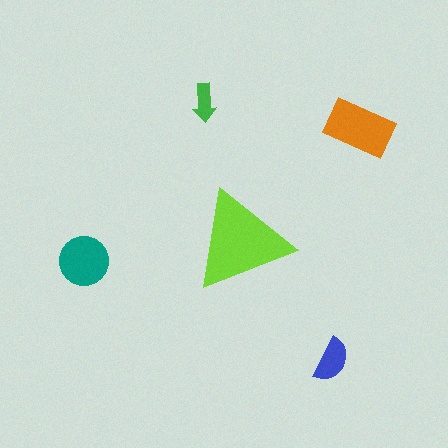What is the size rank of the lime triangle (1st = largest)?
1st.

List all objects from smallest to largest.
The green arrow, the blue semicircle, the teal circle, the orange rectangle, the lime triangle.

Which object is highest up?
The green arrow is topmost.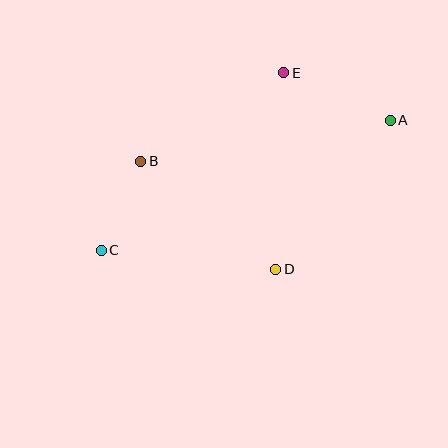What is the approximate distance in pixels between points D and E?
The distance between D and E is approximately 197 pixels.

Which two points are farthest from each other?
Points A and C are farthest from each other.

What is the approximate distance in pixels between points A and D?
The distance between A and D is approximately 188 pixels.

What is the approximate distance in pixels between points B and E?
The distance between B and E is approximately 168 pixels.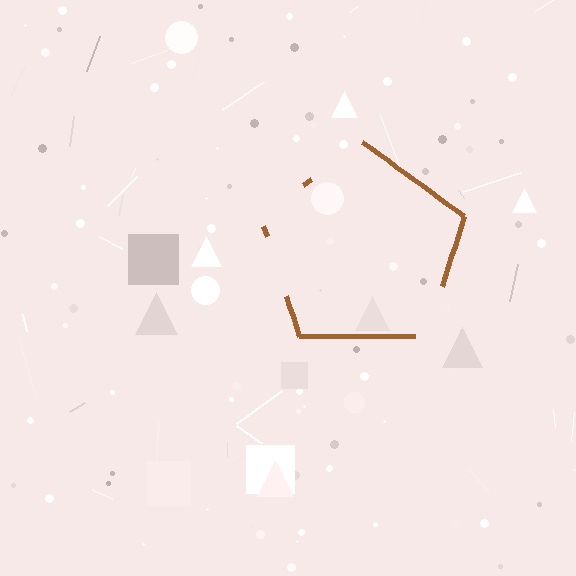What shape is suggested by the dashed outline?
The dashed outline suggests a pentagon.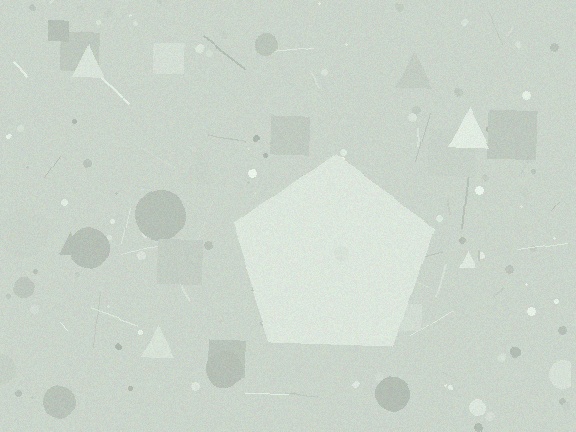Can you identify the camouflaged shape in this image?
The camouflaged shape is a pentagon.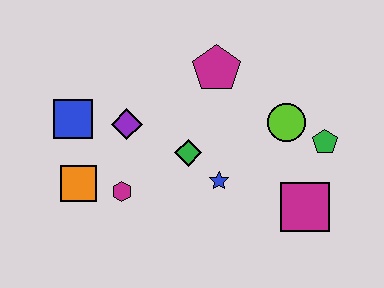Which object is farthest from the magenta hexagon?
The green pentagon is farthest from the magenta hexagon.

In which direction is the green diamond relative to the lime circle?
The green diamond is to the left of the lime circle.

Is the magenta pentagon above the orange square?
Yes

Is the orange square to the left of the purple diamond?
Yes